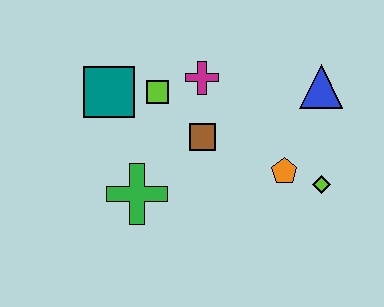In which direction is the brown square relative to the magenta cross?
The brown square is below the magenta cross.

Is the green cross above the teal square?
No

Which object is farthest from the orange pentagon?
The teal square is farthest from the orange pentagon.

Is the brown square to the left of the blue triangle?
Yes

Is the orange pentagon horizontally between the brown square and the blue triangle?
Yes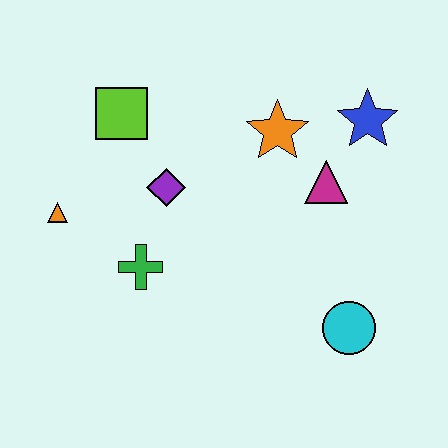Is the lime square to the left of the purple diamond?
Yes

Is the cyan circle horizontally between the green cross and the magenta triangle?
No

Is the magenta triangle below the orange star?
Yes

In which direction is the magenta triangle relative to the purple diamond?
The magenta triangle is to the right of the purple diamond.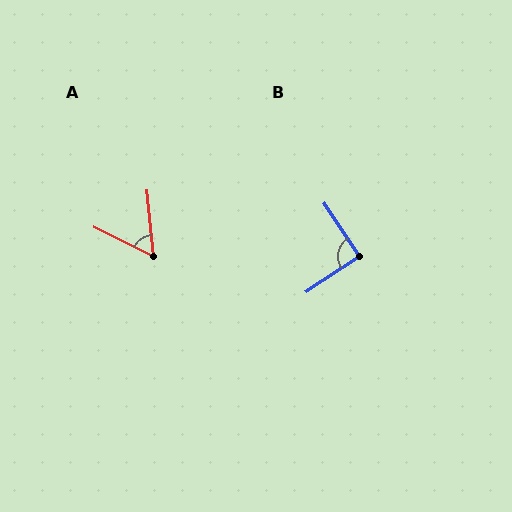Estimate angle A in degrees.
Approximately 57 degrees.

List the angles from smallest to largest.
A (57°), B (90°).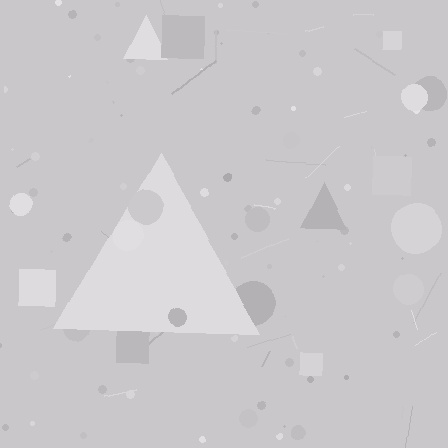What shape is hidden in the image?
A triangle is hidden in the image.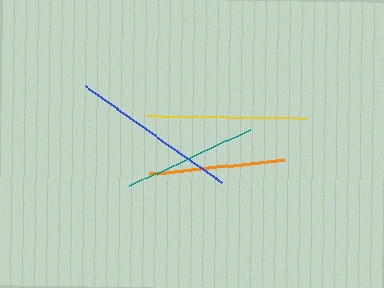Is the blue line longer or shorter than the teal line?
The blue line is longer than the teal line.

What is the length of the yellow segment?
The yellow segment is approximately 160 pixels long.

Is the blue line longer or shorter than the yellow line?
The blue line is longer than the yellow line.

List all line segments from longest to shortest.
From longest to shortest: blue, yellow, orange, teal.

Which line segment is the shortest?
The teal line is the shortest at approximately 133 pixels.